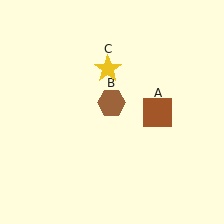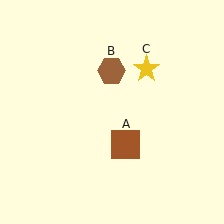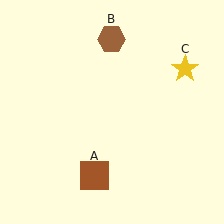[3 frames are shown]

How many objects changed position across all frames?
3 objects changed position: brown square (object A), brown hexagon (object B), yellow star (object C).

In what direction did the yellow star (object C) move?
The yellow star (object C) moved right.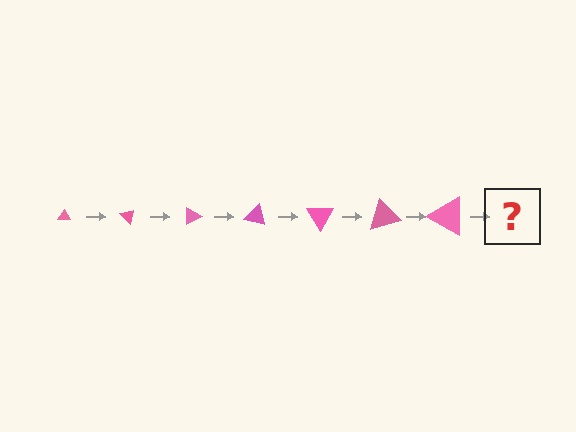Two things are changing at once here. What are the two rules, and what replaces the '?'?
The two rules are that the triangle grows larger each step and it rotates 45 degrees each step. The '?' should be a triangle, larger than the previous one and rotated 315 degrees from the start.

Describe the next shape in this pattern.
It should be a triangle, larger than the previous one and rotated 315 degrees from the start.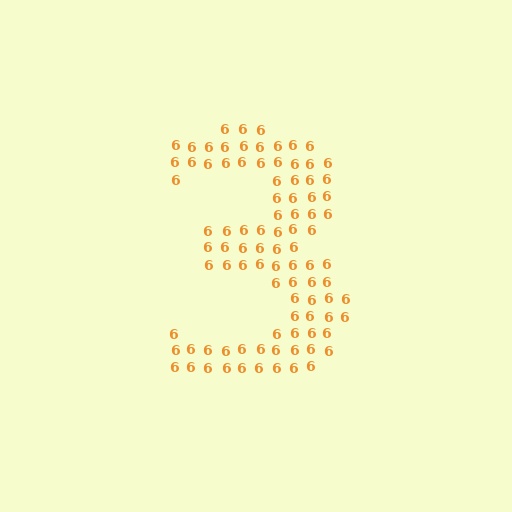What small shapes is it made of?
It is made of small digit 6's.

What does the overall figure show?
The overall figure shows the digit 3.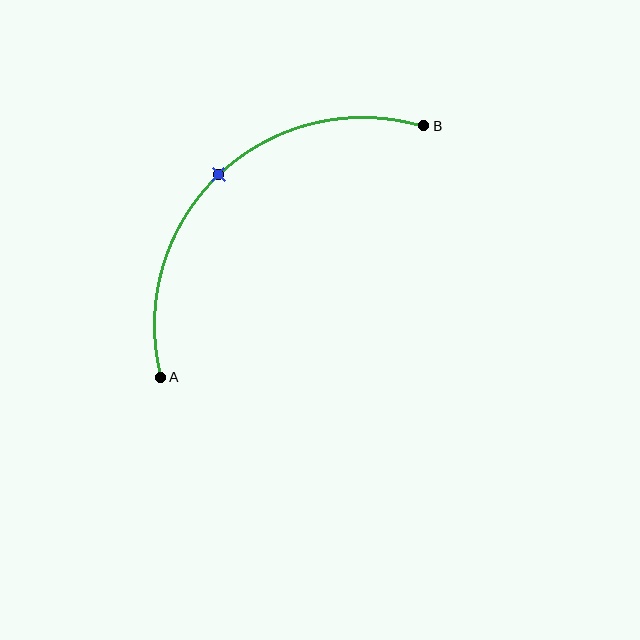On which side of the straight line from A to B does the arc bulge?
The arc bulges above and to the left of the straight line connecting A and B.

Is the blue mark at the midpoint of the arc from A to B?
Yes. The blue mark lies on the arc at equal arc-length from both A and B — it is the arc midpoint.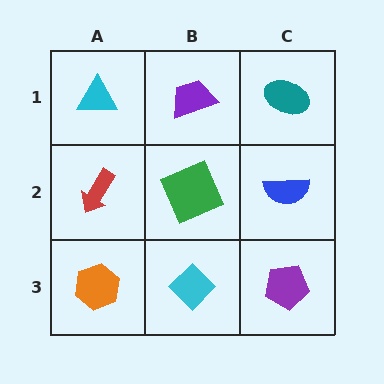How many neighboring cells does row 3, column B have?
3.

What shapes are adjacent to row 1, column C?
A blue semicircle (row 2, column C), a purple trapezoid (row 1, column B).